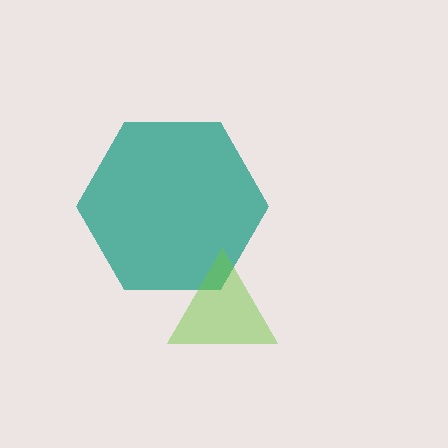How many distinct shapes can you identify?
There are 2 distinct shapes: a teal hexagon, a lime triangle.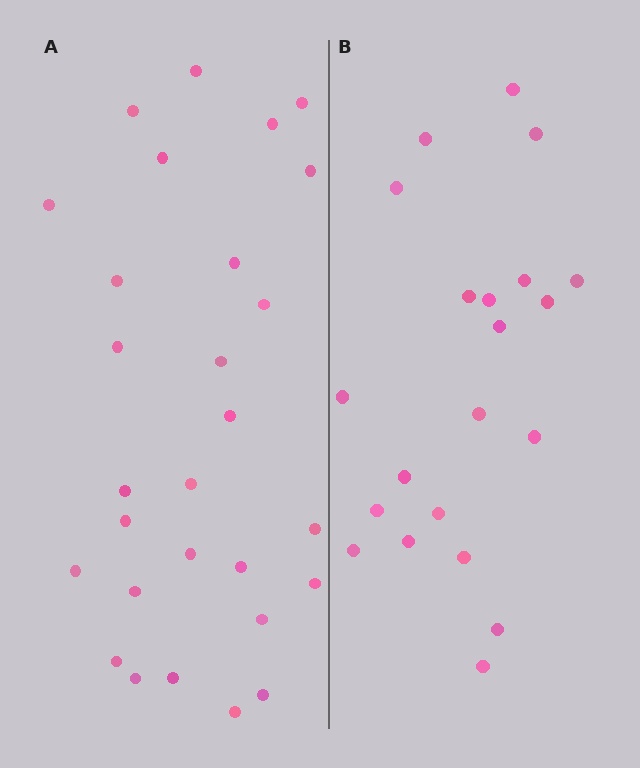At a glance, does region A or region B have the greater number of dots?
Region A (the left region) has more dots.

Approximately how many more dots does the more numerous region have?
Region A has roughly 8 or so more dots than region B.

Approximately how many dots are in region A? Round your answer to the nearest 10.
About 30 dots. (The exact count is 28, which rounds to 30.)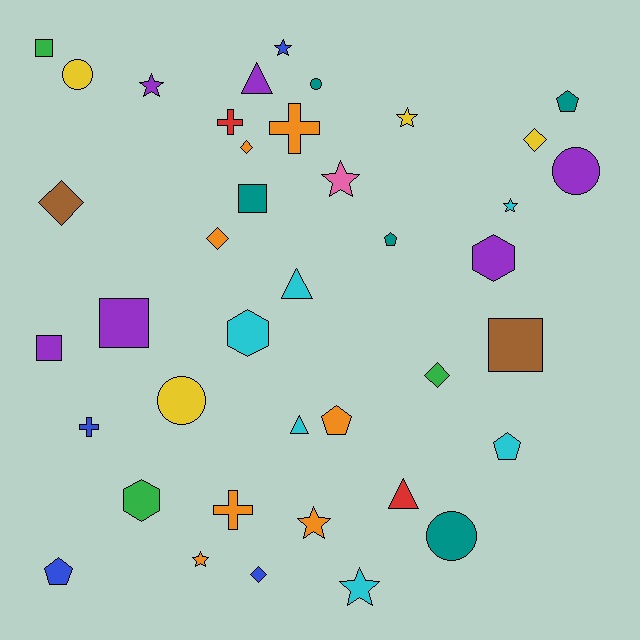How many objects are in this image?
There are 40 objects.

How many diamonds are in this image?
There are 6 diamonds.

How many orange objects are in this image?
There are 7 orange objects.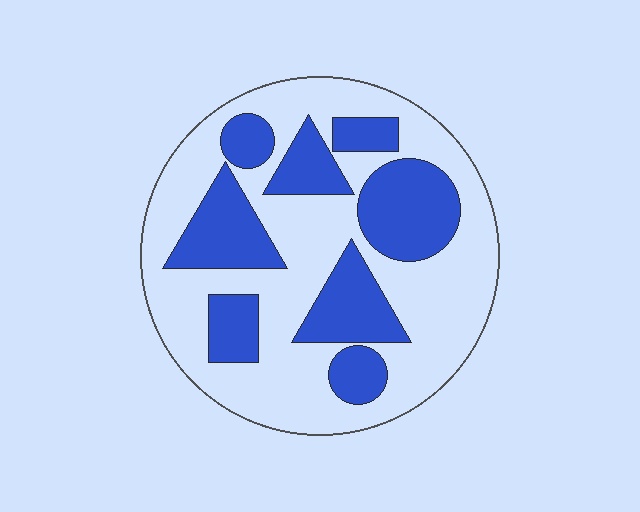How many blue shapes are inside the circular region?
8.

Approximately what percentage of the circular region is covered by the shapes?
Approximately 35%.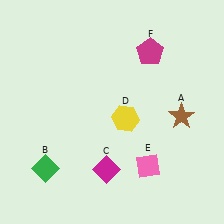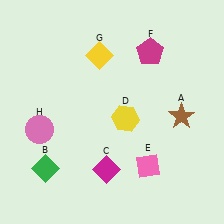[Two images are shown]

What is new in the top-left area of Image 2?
A yellow diamond (G) was added in the top-left area of Image 2.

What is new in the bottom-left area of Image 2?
A pink circle (H) was added in the bottom-left area of Image 2.